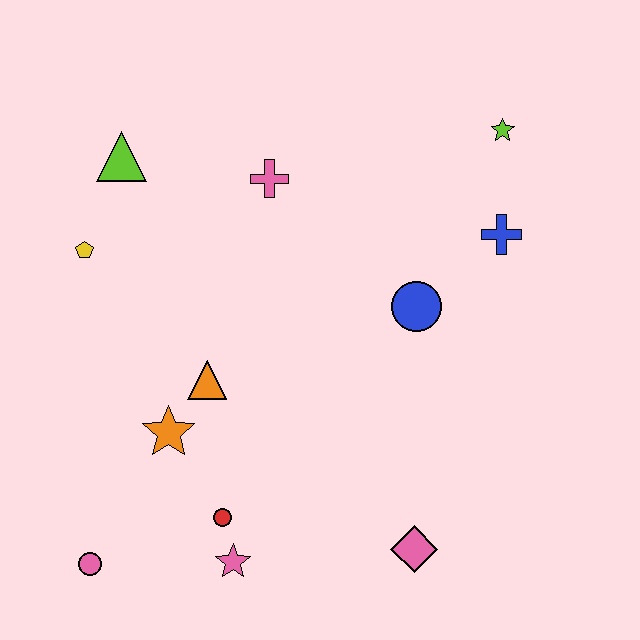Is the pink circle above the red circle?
No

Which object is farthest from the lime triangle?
The pink diamond is farthest from the lime triangle.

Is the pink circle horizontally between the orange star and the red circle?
No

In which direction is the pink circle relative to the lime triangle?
The pink circle is below the lime triangle.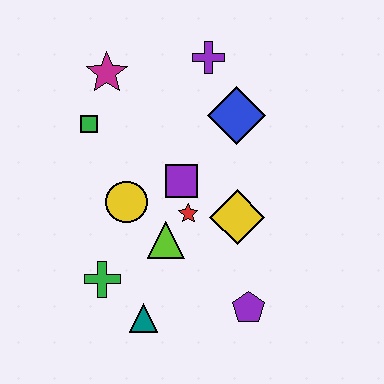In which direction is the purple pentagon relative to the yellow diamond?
The purple pentagon is below the yellow diamond.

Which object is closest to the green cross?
The teal triangle is closest to the green cross.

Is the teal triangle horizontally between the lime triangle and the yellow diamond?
No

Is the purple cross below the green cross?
No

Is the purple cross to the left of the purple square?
No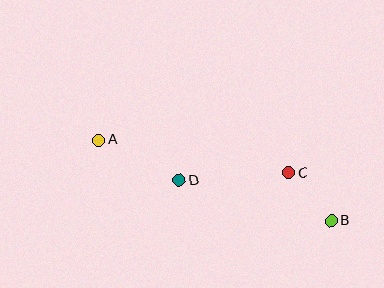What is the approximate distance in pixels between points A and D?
The distance between A and D is approximately 90 pixels.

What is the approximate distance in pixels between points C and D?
The distance between C and D is approximately 110 pixels.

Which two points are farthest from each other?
Points A and B are farthest from each other.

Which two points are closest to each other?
Points B and C are closest to each other.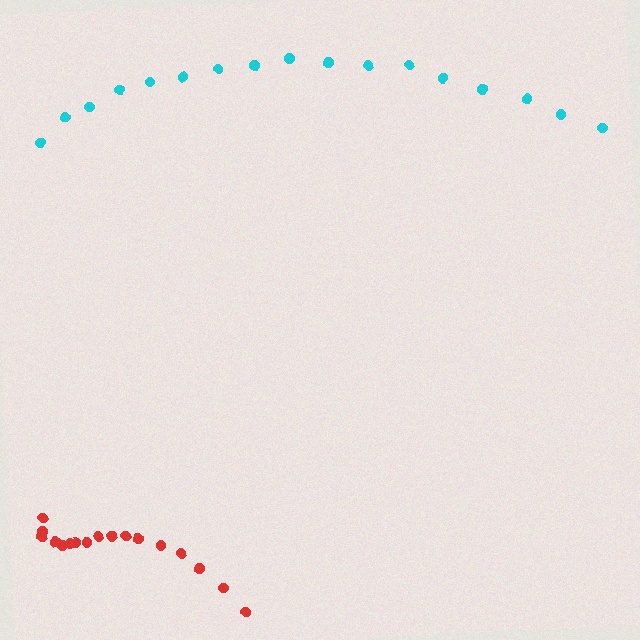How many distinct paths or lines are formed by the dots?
There are 2 distinct paths.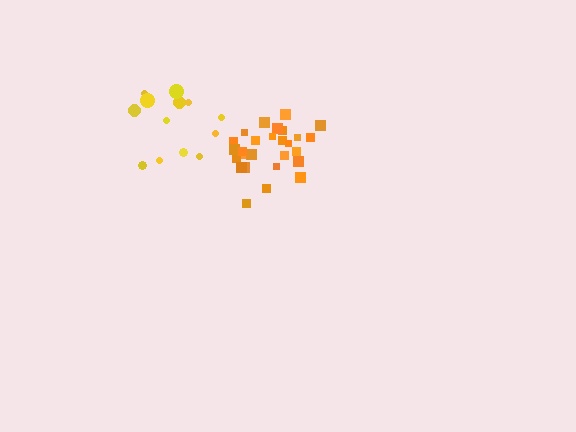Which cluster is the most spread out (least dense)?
Yellow.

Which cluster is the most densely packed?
Orange.